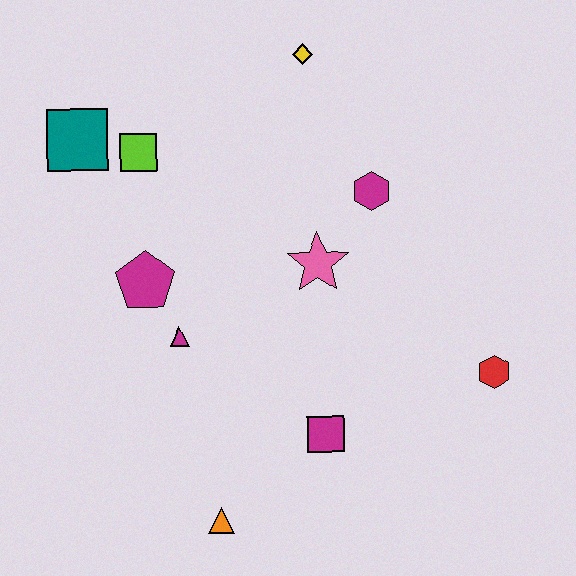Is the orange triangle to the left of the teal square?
No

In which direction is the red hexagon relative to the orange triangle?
The red hexagon is to the right of the orange triangle.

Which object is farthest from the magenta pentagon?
The red hexagon is farthest from the magenta pentagon.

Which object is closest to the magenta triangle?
The magenta pentagon is closest to the magenta triangle.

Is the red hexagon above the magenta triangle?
No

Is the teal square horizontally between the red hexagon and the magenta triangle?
No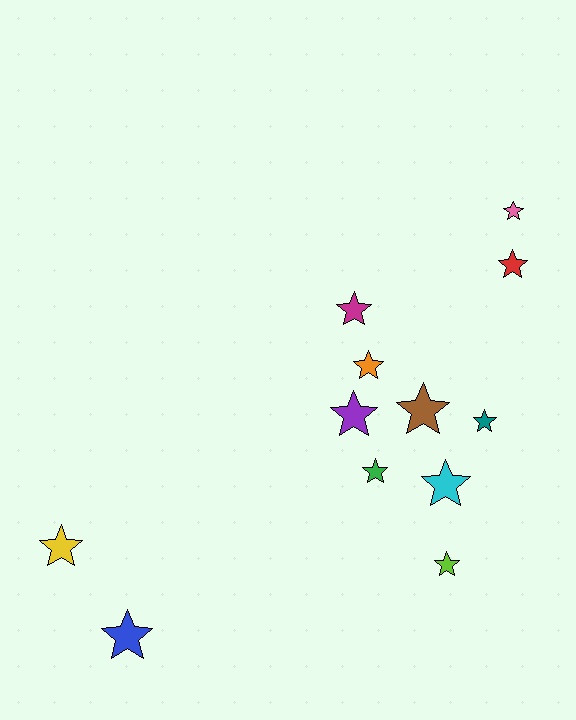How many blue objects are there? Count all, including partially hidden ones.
There is 1 blue object.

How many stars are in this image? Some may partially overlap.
There are 12 stars.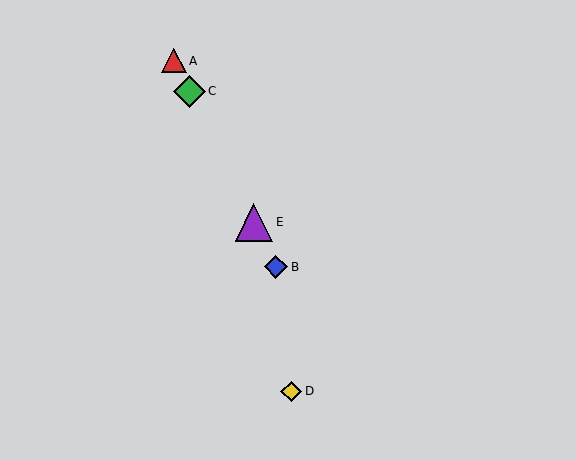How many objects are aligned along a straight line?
4 objects (A, B, C, E) are aligned along a straight line.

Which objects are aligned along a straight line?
Objects A, B, C, E are aligned along a straight line.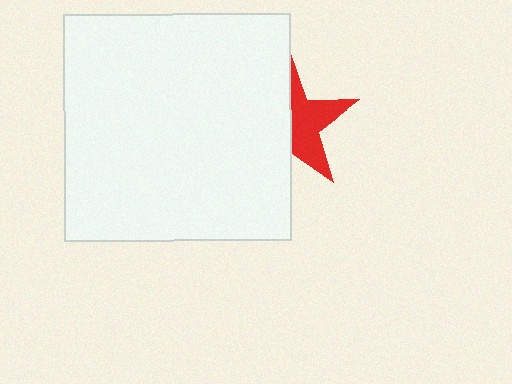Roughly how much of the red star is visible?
About half of it is visible (roughly 48%).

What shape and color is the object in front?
The object in front is a white square.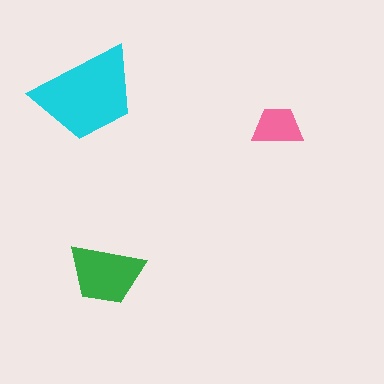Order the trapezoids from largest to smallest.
the cyan one, the green one, the pink one.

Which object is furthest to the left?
The cyan trapezoid is leftmost.